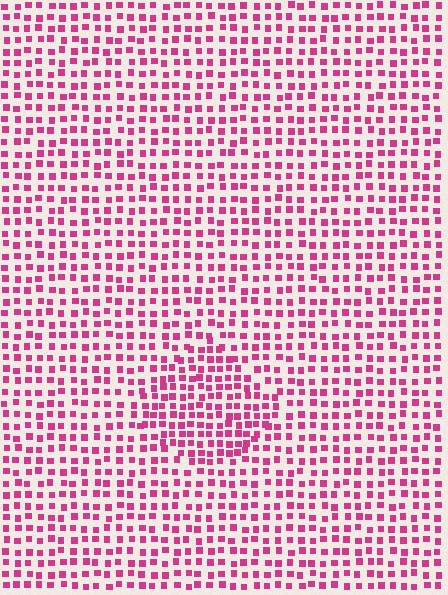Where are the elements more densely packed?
The elements are more densely packed inside the diamond boundary.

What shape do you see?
I see a diamond.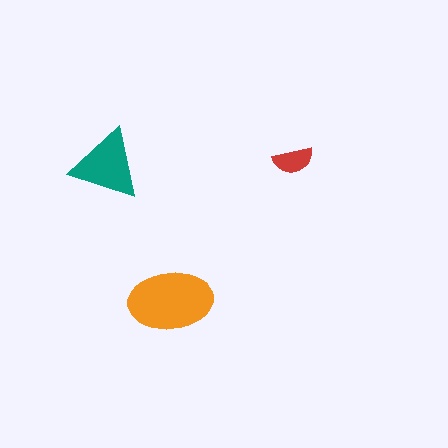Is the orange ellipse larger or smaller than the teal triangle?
Larger.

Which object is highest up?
The red semicircle is topmost.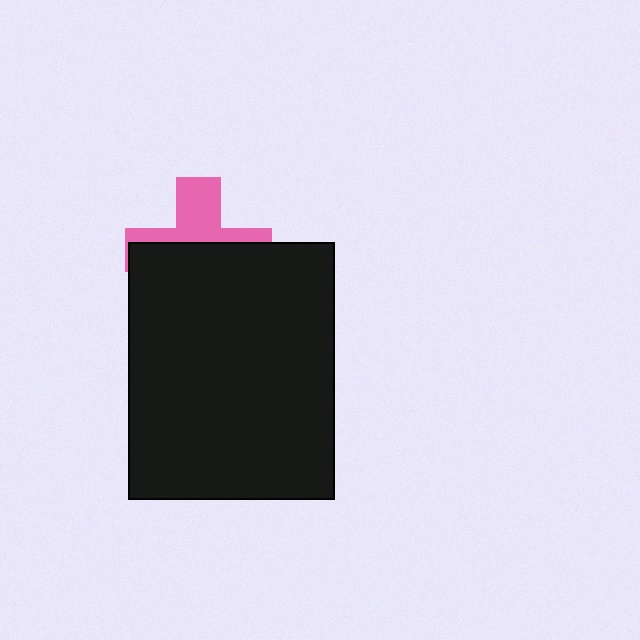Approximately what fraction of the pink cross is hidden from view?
Roughly 60% of the pink cross is hidden behind the black rectangle.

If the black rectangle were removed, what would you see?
You would see the complete pink cross.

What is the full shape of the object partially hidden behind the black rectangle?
The partially hidden object is a pink cross.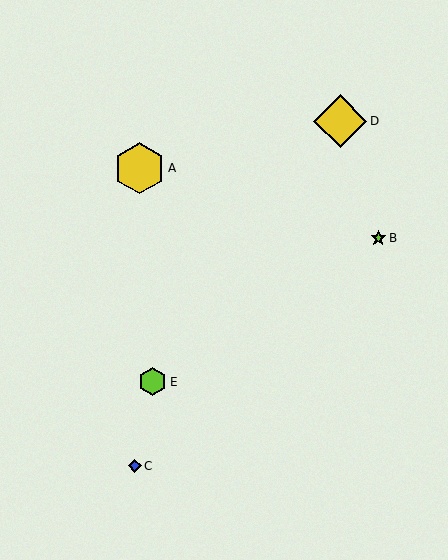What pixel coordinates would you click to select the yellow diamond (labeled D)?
Click at (340, 121) to select the yellow diamond D.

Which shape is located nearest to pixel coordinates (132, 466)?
The blue diamond (labeled C) at (135, 466) is nearest to that location.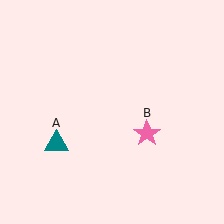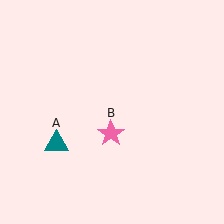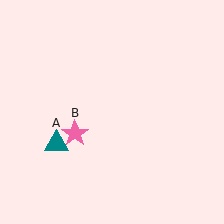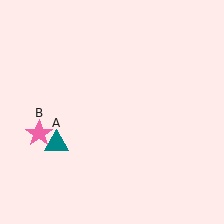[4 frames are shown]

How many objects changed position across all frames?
1 object changed position: pink star (object B).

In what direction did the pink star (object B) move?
The pink star (object B) moved left.